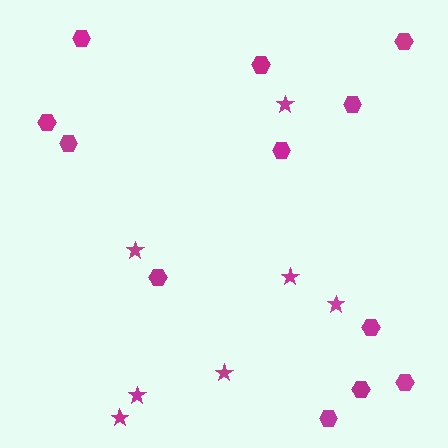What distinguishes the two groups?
There are 2 groups: one group of stars (7) and one group of hexagons (12).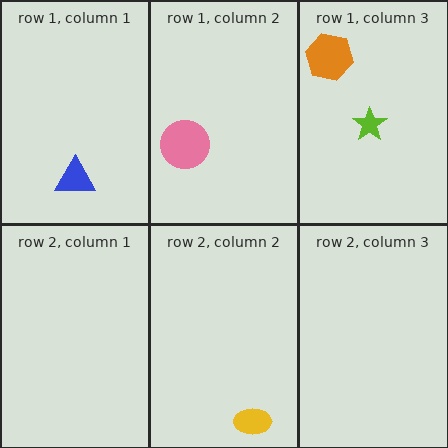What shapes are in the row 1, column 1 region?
The blue triangle.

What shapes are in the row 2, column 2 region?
The yellow ellipse.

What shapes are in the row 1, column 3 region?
The orange hexagon, the lime star.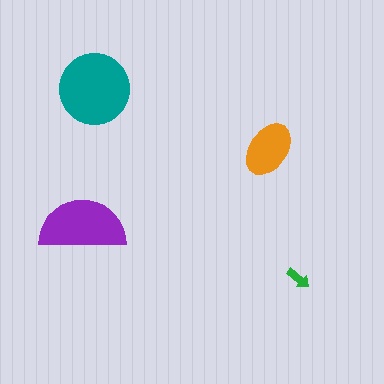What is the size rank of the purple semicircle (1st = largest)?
2nd.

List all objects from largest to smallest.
The teal circle, the purple semicircle, the orange ellipse, the green arrow.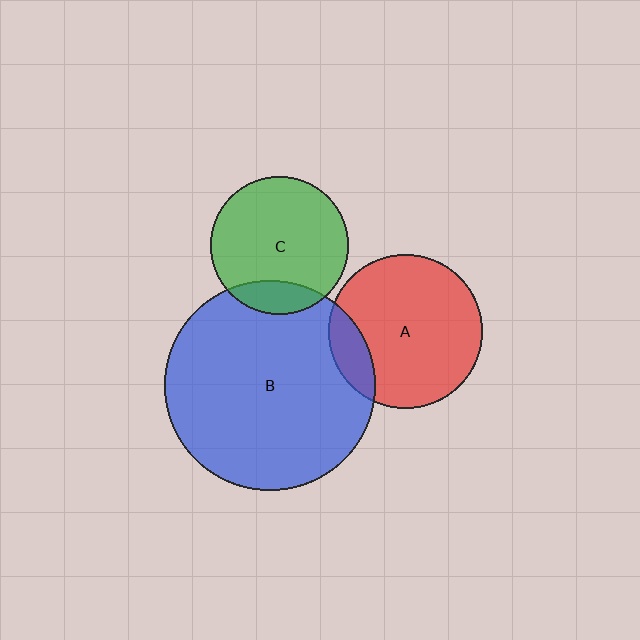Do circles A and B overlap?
Yes.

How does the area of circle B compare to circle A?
Approximately 1.9 times.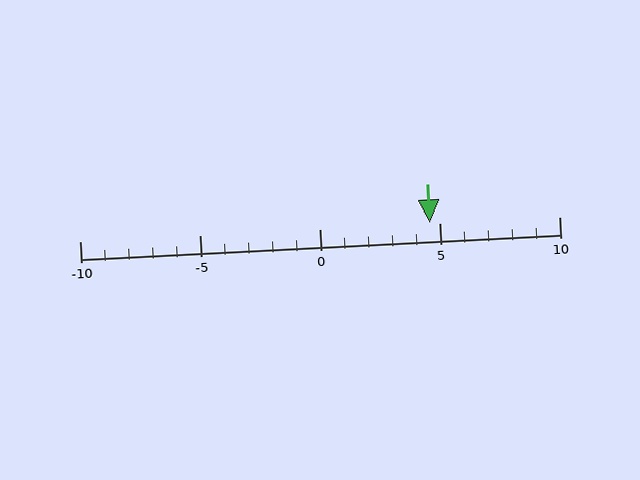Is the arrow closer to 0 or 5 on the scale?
The arrow is closer to 5.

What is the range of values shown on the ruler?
The ruler shows values from -10 to 10.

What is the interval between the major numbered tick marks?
The major tick marks are spaced 5 units apart.